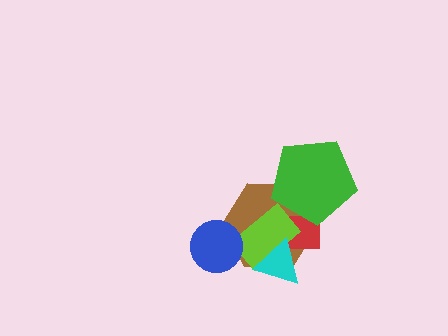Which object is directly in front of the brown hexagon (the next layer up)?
The red rectangle is directly in front of the brown hexagon.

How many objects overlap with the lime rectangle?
4 objects overlap with the lime rectangle.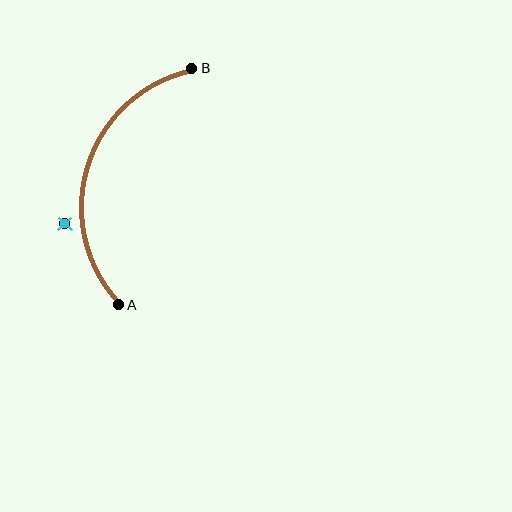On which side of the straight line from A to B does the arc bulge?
The arc bulges to the left of the straight line connecting A and B.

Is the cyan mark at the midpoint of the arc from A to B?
No — the cyan mark does not lie on the arc at all. It sits slightly outside the curve.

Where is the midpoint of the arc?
The arc midpoint is the point on the curve farthest from the straight line joining A and B. It sits to the left of that line.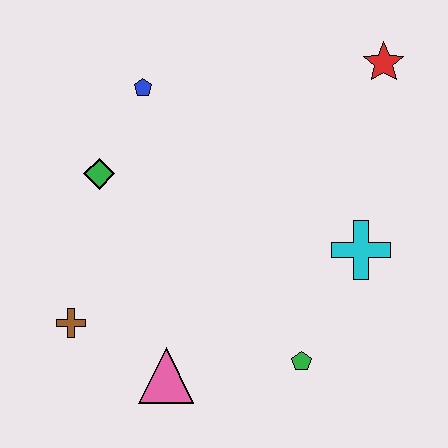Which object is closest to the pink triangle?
The brown cross is closest to the pink triangle.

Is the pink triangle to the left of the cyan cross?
Yes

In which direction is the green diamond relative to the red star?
The green diamond is to the left of the red star.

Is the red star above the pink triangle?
Yes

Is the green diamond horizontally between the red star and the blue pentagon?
No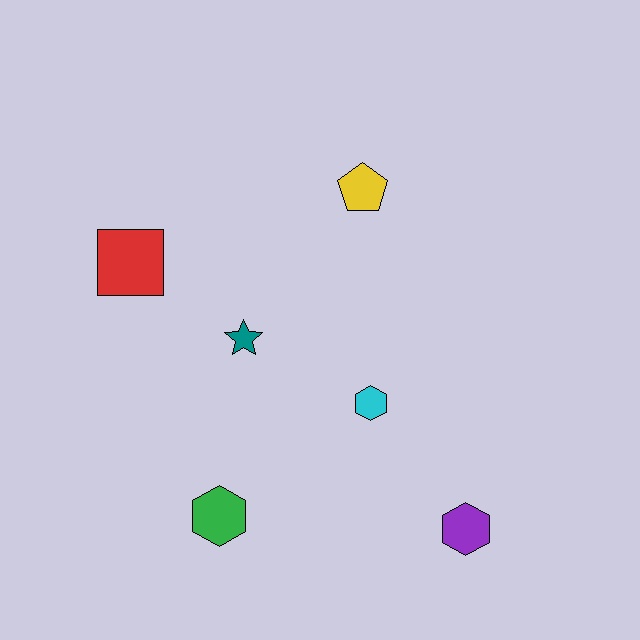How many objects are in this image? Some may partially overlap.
There are 6 objects.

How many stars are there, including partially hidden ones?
There is 1 star.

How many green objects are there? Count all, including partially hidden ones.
There is 1 green object.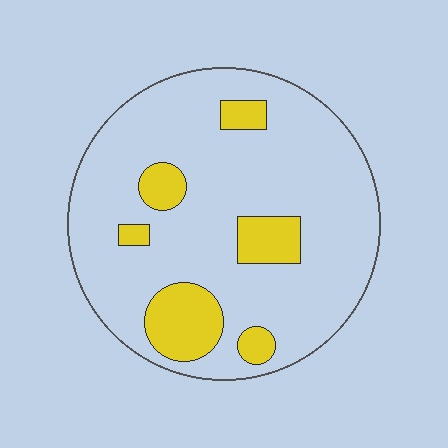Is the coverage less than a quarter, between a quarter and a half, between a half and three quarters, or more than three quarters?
Less than a quarter.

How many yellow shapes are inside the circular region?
6.